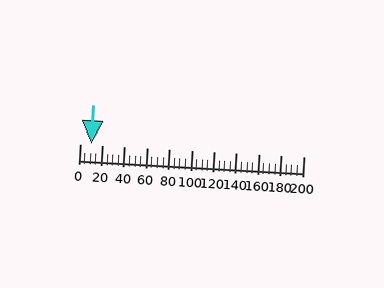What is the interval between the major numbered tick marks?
The major tick marks are spaced 20 units apart.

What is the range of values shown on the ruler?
The ruler shows values from 0 to 200.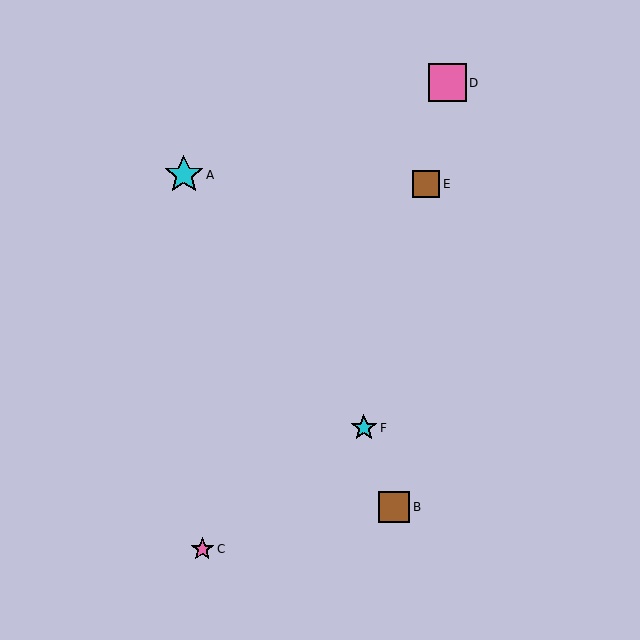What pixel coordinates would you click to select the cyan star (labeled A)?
Click at (184, 175) to select the cyan star A.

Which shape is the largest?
The cyan star (labeled A) is the largest.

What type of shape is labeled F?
Shape F is a cyan star.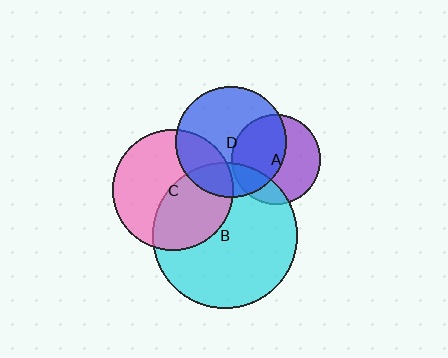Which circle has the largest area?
Circle B (cyan).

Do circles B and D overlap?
Yes.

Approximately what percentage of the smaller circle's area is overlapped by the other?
Approximately 20%.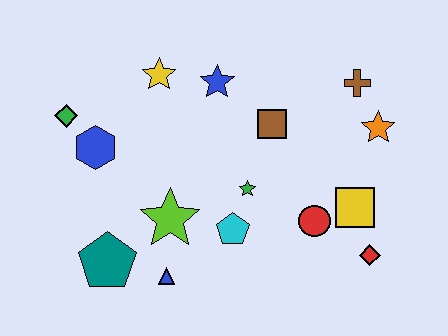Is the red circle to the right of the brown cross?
No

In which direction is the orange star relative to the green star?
The orange star is to the right of the green star.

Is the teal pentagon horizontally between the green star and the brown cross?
No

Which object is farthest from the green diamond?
The red diamond is farthest from the green diamond.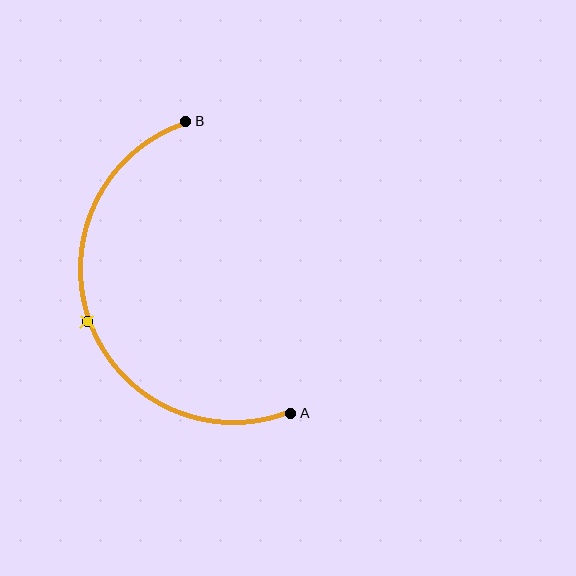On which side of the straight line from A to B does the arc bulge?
The arc bulges to the left of the straight line connecting A and B.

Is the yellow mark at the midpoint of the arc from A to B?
Yes. The yellow mark lies on the arc at equal arc-length from both A and B — it is the arc midpoint.